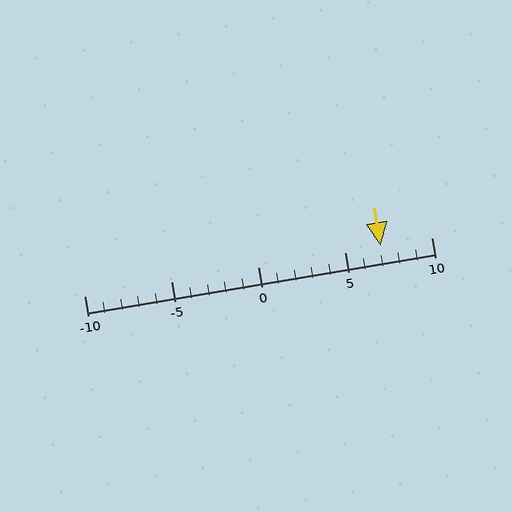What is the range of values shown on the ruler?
The ruler shows values from -10 to 10.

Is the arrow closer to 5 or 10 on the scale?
The arrow is closer to 5.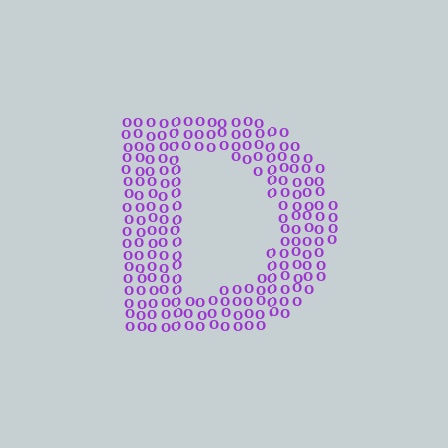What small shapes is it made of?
It is made of small letter O's.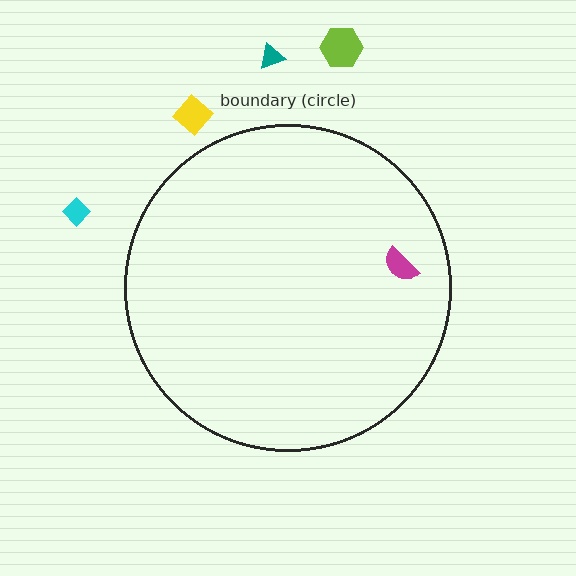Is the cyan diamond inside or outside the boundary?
Outside.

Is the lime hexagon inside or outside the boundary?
Outside.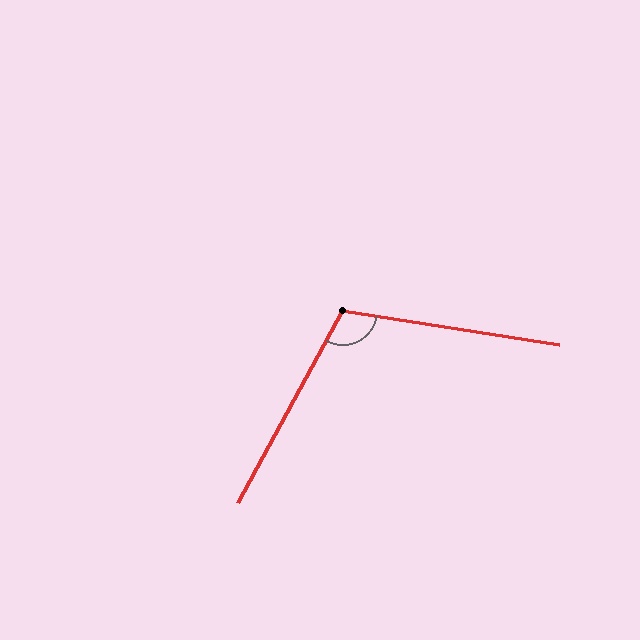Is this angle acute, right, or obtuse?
It is obtuse.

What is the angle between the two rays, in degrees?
Approximately 110 degrees.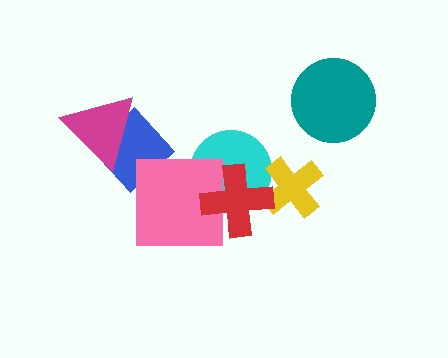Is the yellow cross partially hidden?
Yes, it is partially covered by another shape.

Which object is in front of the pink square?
The red cross is in front of the pink square.